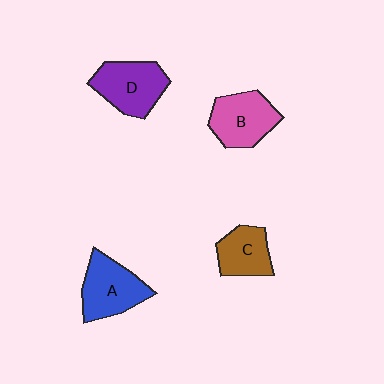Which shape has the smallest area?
Shape C (brown).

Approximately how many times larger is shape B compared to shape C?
Approximately 1.3 times.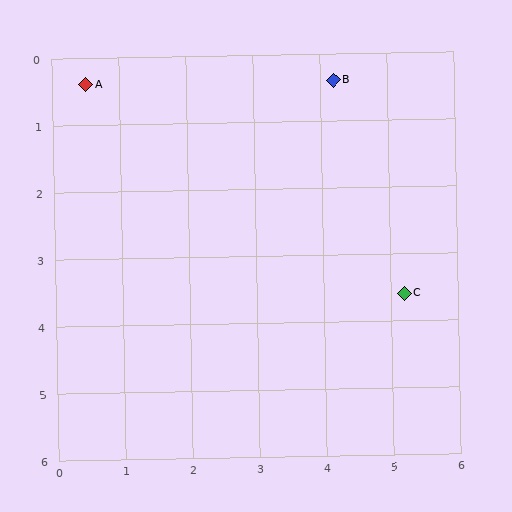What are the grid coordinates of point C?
Point C is at approximately (5.2, 3.6).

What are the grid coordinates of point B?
Point B is at approximately (4.2, 0.4).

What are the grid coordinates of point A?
Point A is at approximately (0.5, 0.4).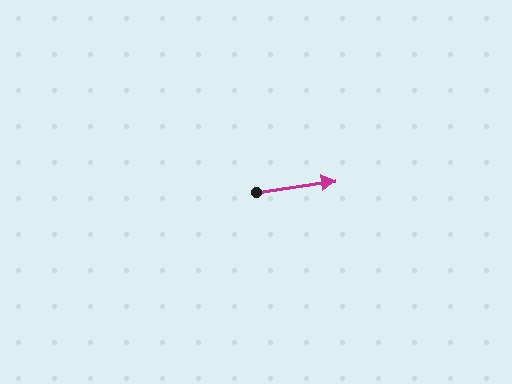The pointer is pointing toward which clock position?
Roughly 3 o'clock.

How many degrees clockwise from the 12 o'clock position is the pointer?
Approximately 82 degrees.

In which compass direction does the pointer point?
East.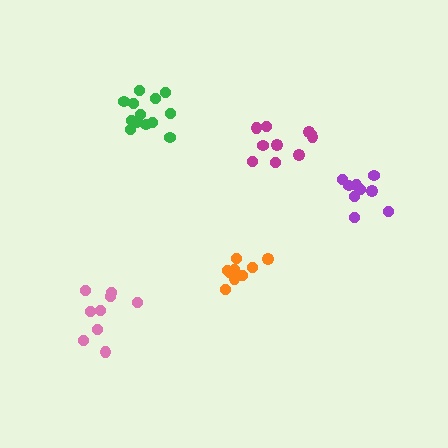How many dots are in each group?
Group 1: 10 dots, Group 2: 9 dots, Group 3: 13 dots, Group 4: 9 dots, Group 5: 9 dots (50 total).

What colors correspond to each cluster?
The clusters are colored: magenta, orange, green, pink, purple.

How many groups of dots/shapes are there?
There are 5 groups.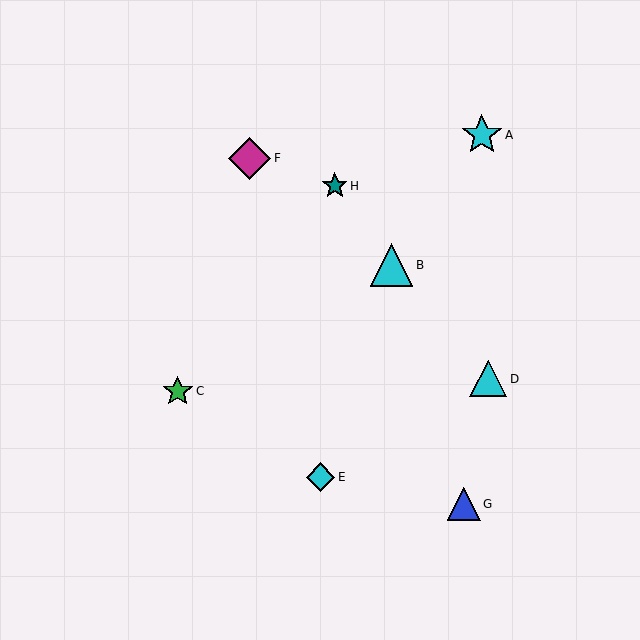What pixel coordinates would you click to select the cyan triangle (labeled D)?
Click at (488, 379) to select the cyan triangle D.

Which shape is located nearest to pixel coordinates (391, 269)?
The cyan triangle (labeled B) at (392, 265) is nearest to that location.